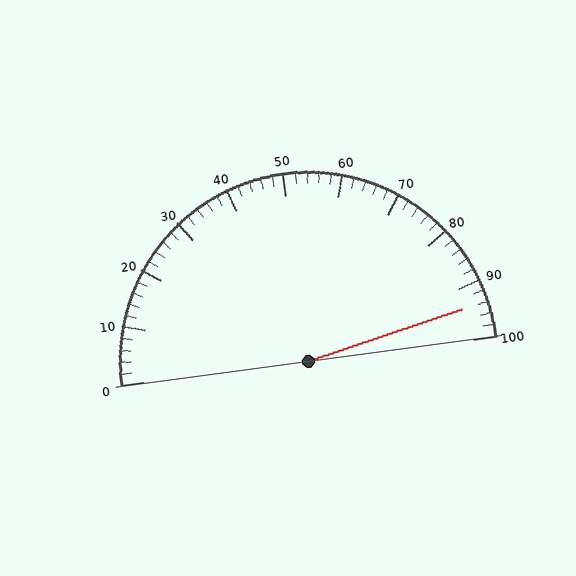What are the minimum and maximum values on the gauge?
The gauge ranges from 0 to 100.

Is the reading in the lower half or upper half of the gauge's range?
The reading is in the upper half of the range (0 to 100).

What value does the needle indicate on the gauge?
The needle indicates approximately 94.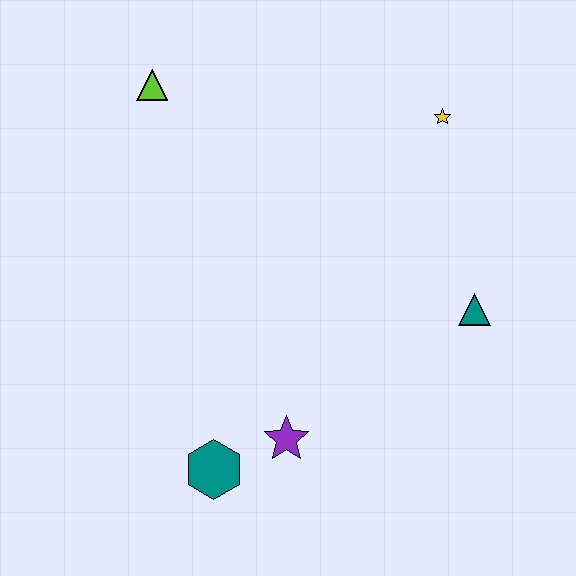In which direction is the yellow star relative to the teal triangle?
The yellow star is above the teal triangle.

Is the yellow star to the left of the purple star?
No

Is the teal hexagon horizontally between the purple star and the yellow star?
No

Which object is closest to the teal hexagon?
The purple star is closest to the teal hexagon.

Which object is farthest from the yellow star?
The teal hexagon is farthest from the yellow star.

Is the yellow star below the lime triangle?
Yes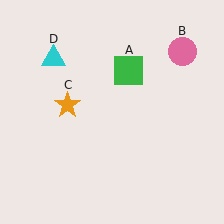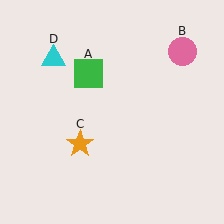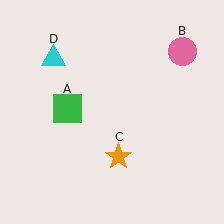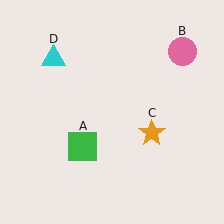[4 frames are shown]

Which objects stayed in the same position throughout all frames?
Pink circle (object B) and cyan triangle (object D) remained stationary.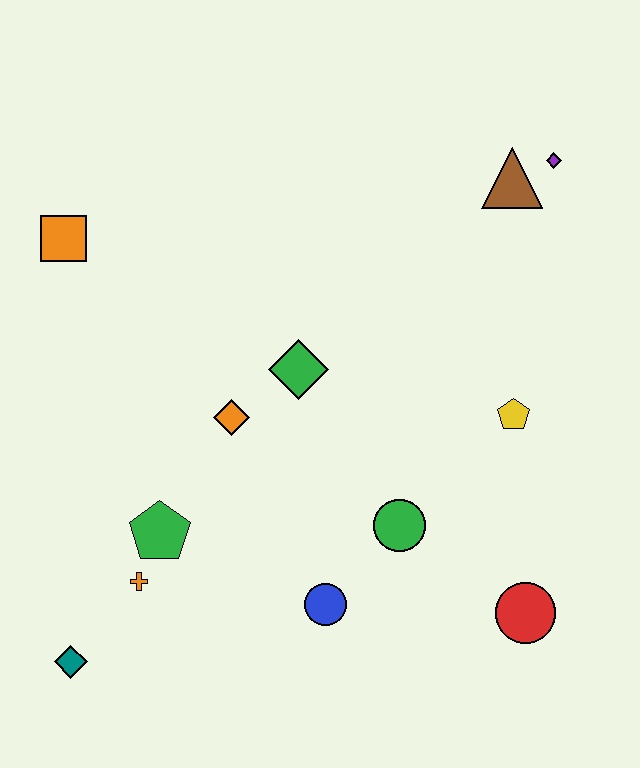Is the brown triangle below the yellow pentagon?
No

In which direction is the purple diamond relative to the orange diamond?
The purple diamond is to the right of the orange diamond.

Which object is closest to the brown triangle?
The purple diamond is closest to the brown triangle.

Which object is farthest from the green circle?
The orange square is farthest from the green circle.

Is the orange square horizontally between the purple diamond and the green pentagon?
No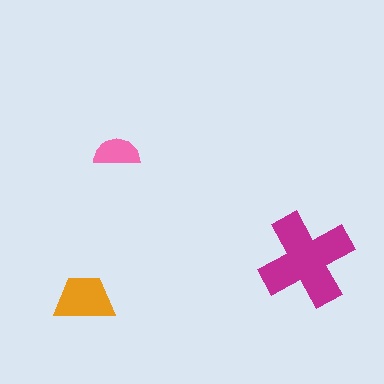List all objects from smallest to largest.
The pink semicircle, the orange trapezoid, the magenta cross.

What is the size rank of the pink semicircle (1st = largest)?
3rd.